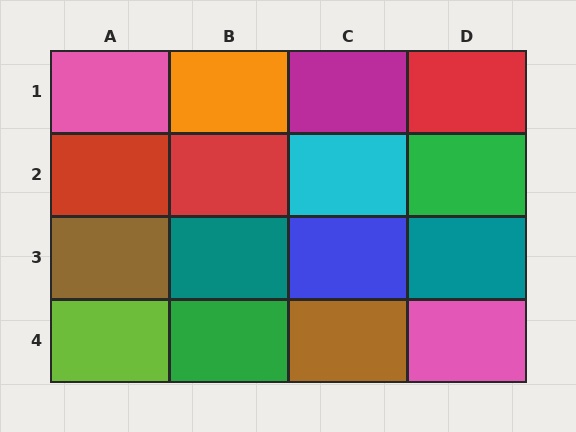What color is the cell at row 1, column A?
Pink.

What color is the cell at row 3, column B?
Teal.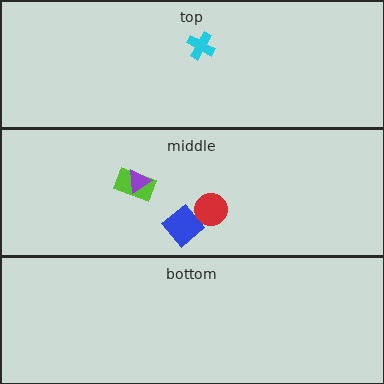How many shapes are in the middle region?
4.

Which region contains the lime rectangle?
The middle region.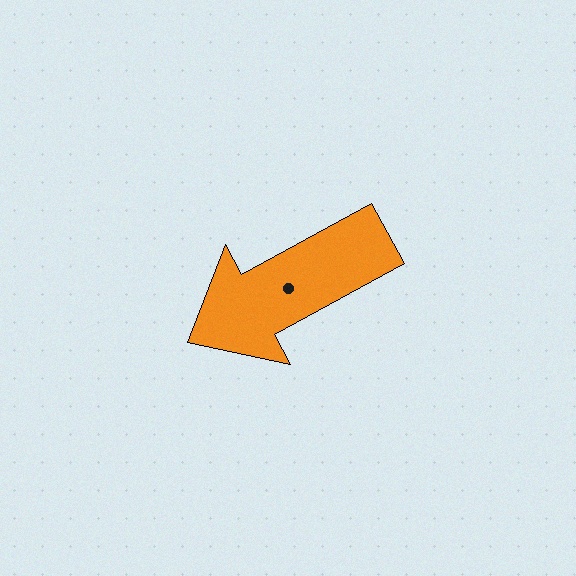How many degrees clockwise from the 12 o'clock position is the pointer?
Approximately 241 degrees.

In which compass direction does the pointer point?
Southwest.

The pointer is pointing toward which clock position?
Roughly 8 o'clock.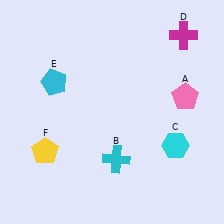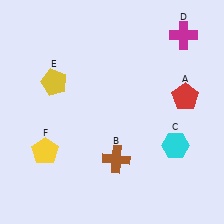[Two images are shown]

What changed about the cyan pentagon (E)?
In Image 1, E is cyan. In Image 2, it changed to yellow.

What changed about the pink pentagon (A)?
In Image 1, A is pink. In Image 2, it changed to red.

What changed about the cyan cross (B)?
In Image 1, B is cyan. In Image 2, it changed to brown.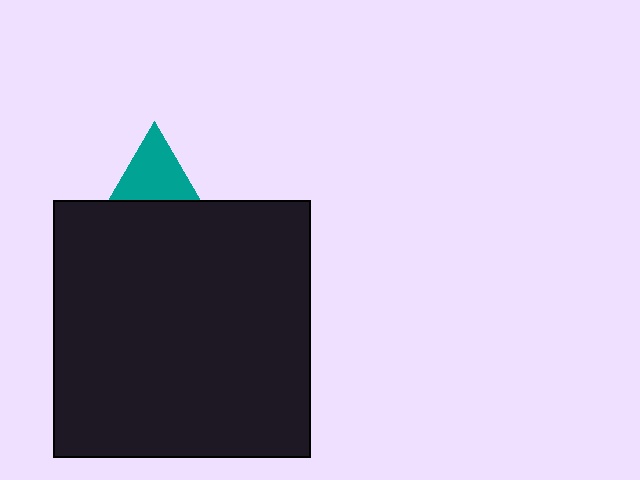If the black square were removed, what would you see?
You would see the complete teal triangle.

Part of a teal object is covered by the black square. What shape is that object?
It is a triangle.